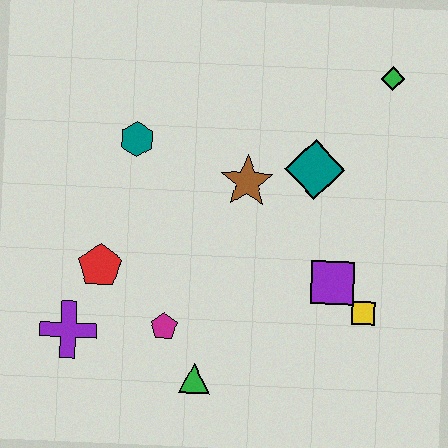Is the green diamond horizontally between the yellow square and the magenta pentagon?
No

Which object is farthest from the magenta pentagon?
The green diamond is farthest from the magenta pentagon.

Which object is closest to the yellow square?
The purple square is closest to the yellow square.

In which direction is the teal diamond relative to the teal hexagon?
The teal diamond is to the right of the teal hexagon.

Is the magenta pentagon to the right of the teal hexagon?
Yes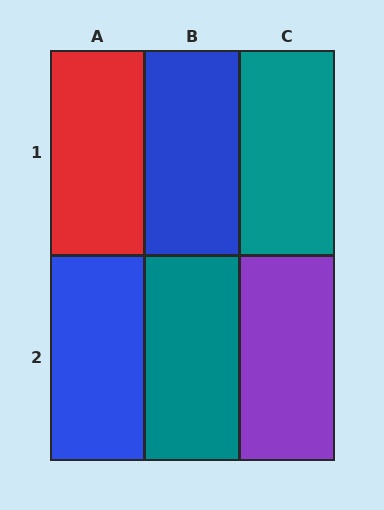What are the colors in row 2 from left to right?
Blue, teal, purple.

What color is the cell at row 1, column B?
Blue.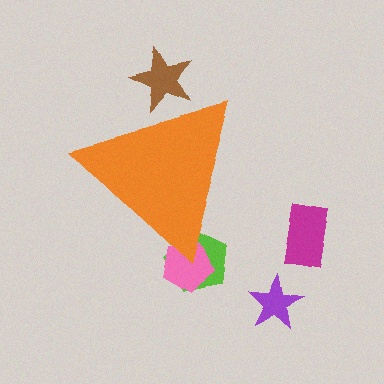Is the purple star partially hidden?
No, the purple star is fully visible.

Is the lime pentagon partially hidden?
Yes, the lime pentagon is partially hidden behind the orange triangle.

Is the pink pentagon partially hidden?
Yes, the pink pentagon is partially hidden behind the orange triangle.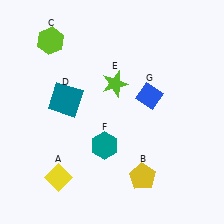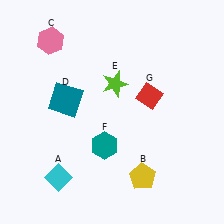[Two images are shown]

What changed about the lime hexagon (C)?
In Image 1, C is lime. In Image 2, it changed to pink.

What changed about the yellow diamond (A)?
In Image 1, A is yellow. In Image 2, it changed to cyan.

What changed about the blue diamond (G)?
In Image 1, G is blue. In Image 2, it changed to red.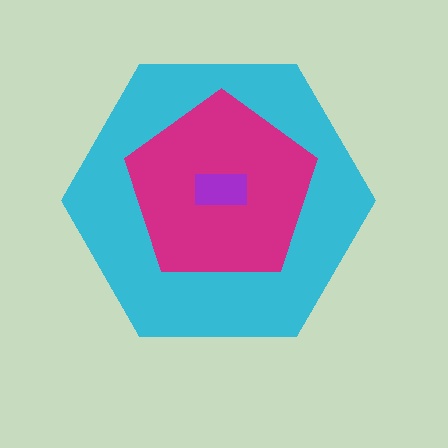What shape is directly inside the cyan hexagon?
The magenta pentagon.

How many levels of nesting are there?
3.